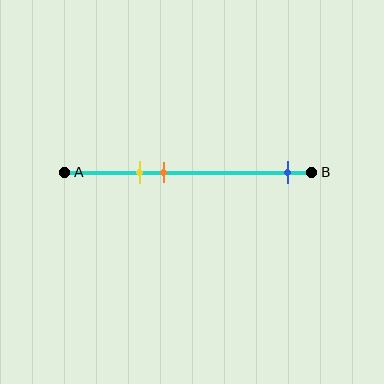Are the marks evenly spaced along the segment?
No, the marks are not evenly spaced.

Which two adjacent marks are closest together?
The yellow and orange marks are the closest adjacent pair.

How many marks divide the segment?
There are 3 marks dividing the segment.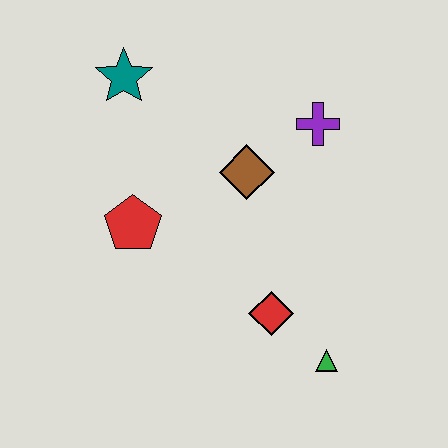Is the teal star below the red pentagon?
No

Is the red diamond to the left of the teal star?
No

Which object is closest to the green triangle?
The red diamond is closest to the green triangle.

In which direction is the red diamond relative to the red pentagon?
The red diamond is to the right of the red pentagon.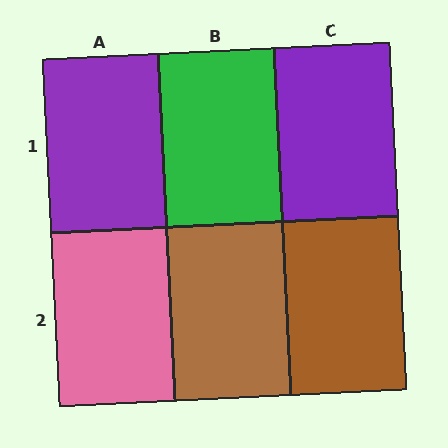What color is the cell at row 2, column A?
Pink.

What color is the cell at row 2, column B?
Brown.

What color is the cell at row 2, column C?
Brown.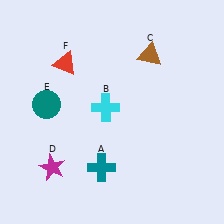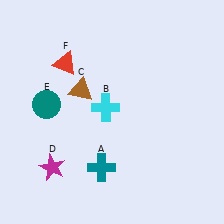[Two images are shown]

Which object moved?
The brown triangle (C) moved left.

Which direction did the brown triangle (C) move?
The brown triangle (C) moved left.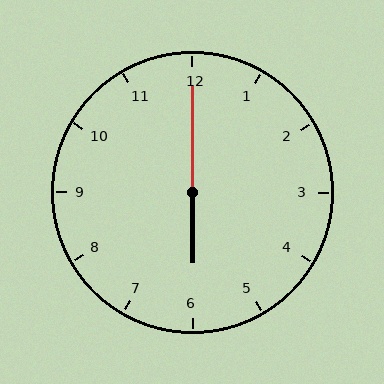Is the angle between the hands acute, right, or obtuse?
It is obtuse.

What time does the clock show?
6:00.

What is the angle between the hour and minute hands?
Approximately 180 degrees.